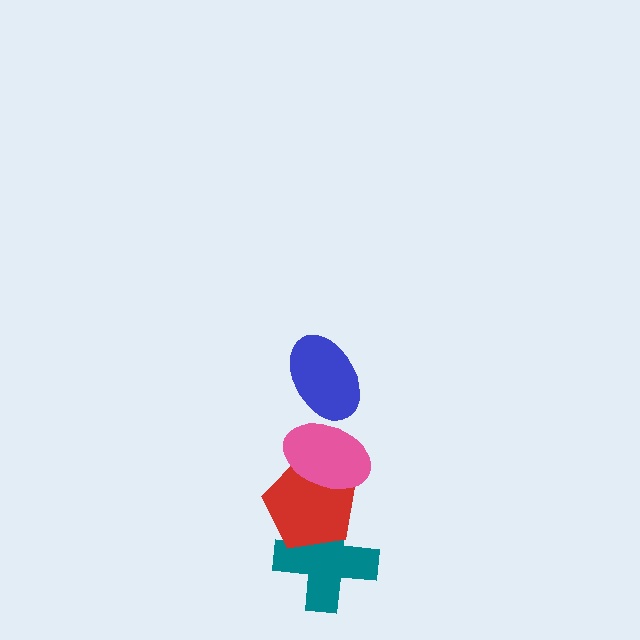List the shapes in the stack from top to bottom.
From top to bottom: the blue ellipse, the pink ellipse, the red pentagon, the teal cross.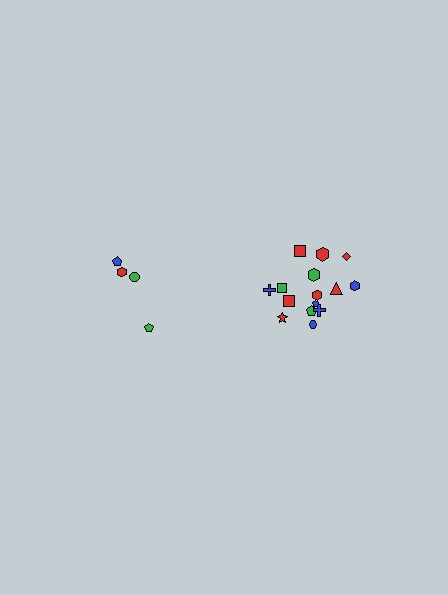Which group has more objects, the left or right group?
The right group.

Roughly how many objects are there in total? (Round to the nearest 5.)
Roughly 20 objects in total.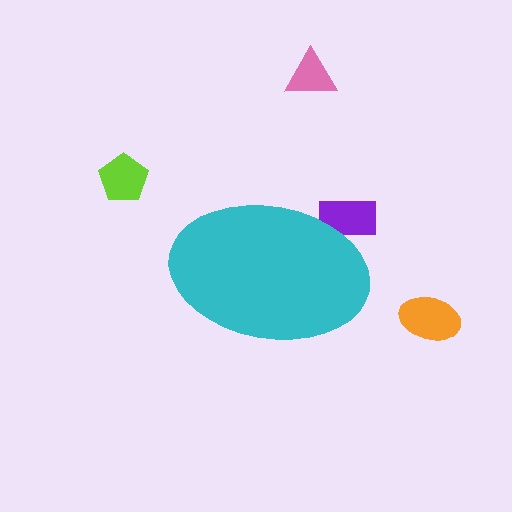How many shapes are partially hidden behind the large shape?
1 shape is partially hidden.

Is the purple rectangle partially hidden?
Yes, the purple rectangle is partially hidden behind the cyan ellipse.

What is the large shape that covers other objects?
A cyan ellipse.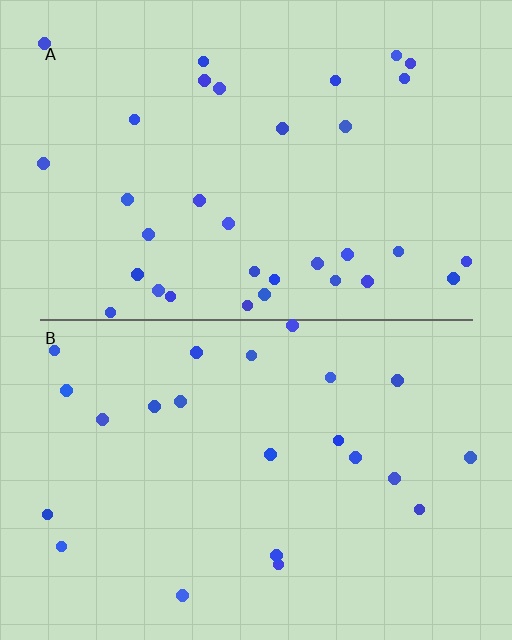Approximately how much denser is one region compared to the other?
Approximately 1.5× — region A over region B.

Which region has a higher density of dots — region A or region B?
A (the top).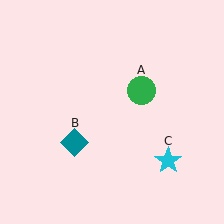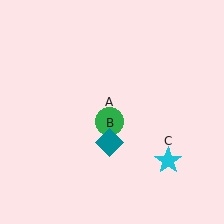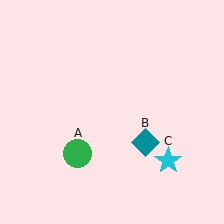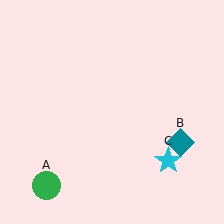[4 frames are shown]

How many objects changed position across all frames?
2 objects changed position: green circle (object A), teal diamond (object B).